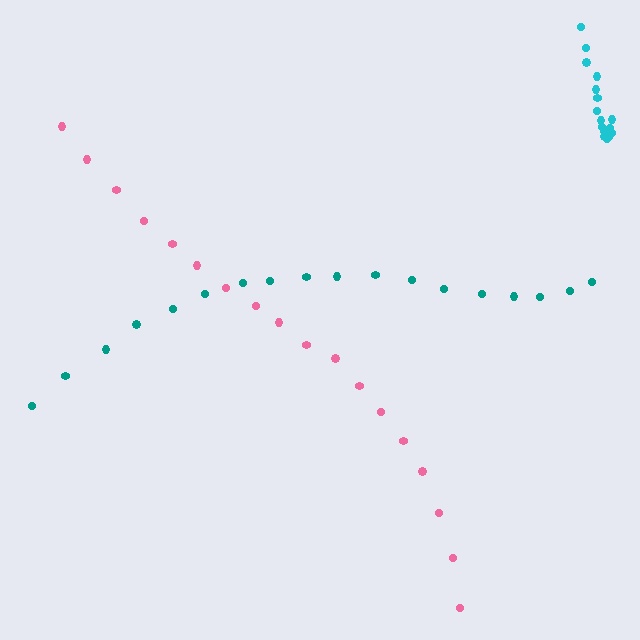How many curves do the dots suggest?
There are 3 distinct paths.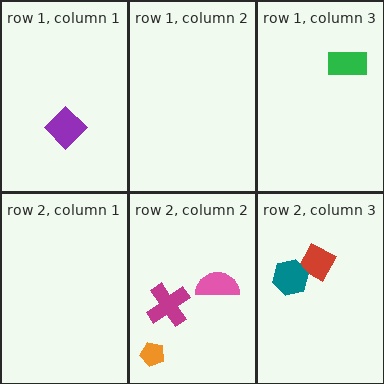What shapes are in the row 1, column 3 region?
The green rectangle.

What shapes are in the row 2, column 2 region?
The pink semicircle, the magenta cross, the orange pentagon.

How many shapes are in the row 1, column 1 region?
1.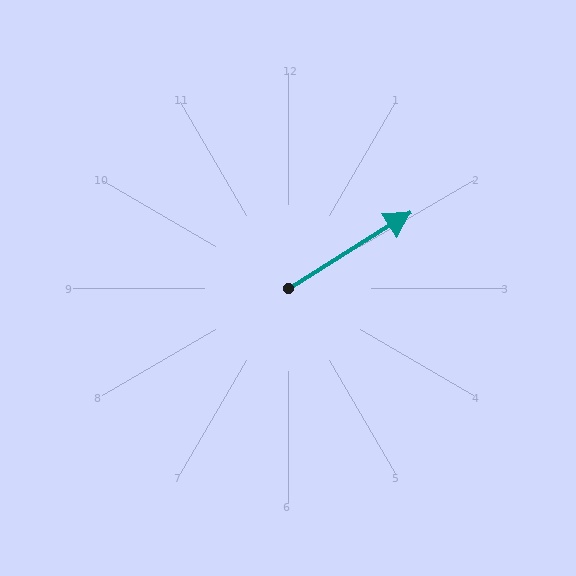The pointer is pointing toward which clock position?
Roughly 2 o'clock.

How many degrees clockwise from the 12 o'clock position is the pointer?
Approximately 58 degrees.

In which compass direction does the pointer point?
Northeast.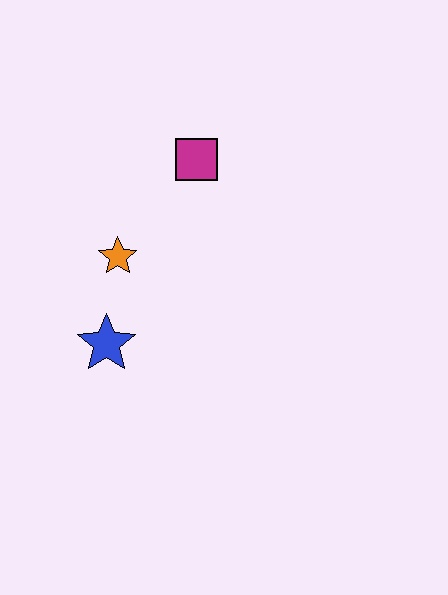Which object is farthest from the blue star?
The magenta square is farthest from the blue star.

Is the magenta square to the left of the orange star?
No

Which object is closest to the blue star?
The orange star is closest to the blue star.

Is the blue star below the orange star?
Yes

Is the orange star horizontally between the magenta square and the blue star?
Yes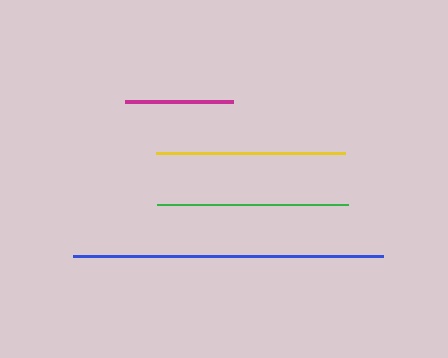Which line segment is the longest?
The blue line is the longest at approximately 310 pixels.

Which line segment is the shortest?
The magenta line is the shortest at approximately 108 pixels.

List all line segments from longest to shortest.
From longest to shortest: blue, green, yellow, magenta.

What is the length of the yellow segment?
The yellow segment is approximately 188 pixels long.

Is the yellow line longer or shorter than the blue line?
The blue line is longer than the yellow line.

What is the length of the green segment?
The green segment is approximately 191 pixels long.